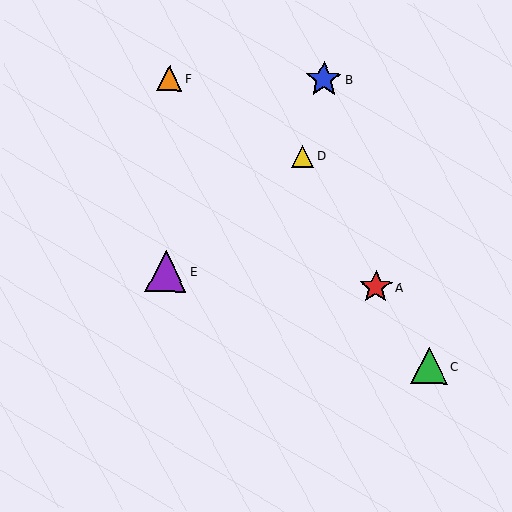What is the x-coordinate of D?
Object D is at x≈303.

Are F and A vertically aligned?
No, F is at x≈170 and A is at x≈376.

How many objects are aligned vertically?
2 objects (E, F) are aligned vertically.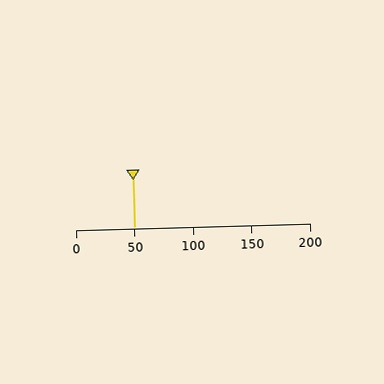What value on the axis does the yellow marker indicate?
The marker indicates approximately 50.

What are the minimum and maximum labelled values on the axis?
The axis runs from 0 to 200.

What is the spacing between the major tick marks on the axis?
The major ticks are spaced 50 apart.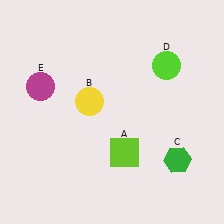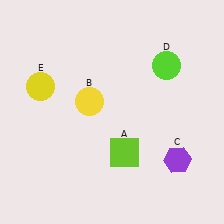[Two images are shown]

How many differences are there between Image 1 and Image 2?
There are 2 differences between the two images.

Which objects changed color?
C changed from green to purple. E changed from magenta to yellow.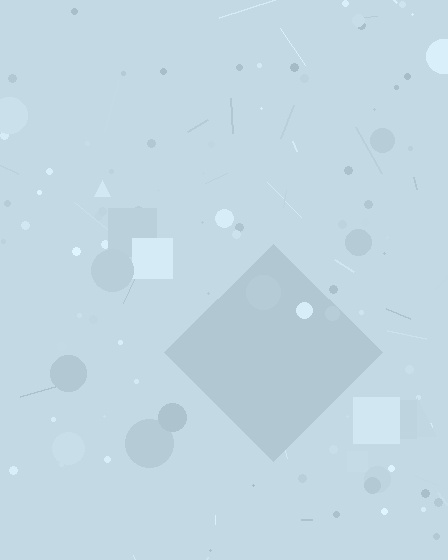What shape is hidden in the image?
A diamond is hidden in the image.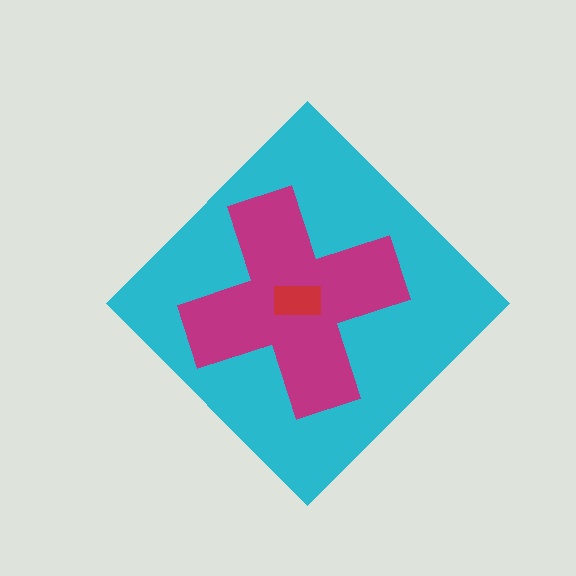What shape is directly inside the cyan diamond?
The magenta cross.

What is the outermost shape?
The cyan diamond.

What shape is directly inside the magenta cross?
The red rectangle.